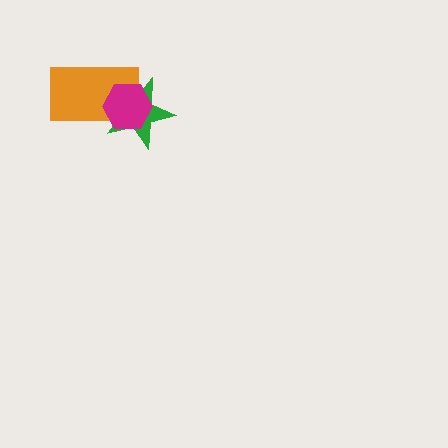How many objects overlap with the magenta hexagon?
2 objects overlap with the magenta hexagon.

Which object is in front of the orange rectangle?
The magenta hexagon is in front of the orange rectangle.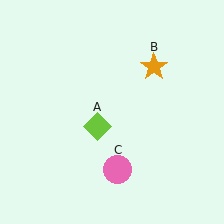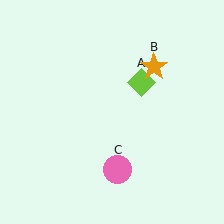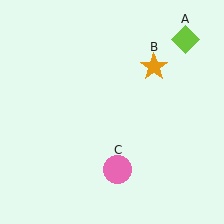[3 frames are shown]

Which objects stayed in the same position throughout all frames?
Orange star (object B) and pink circle (object C) remained stationary.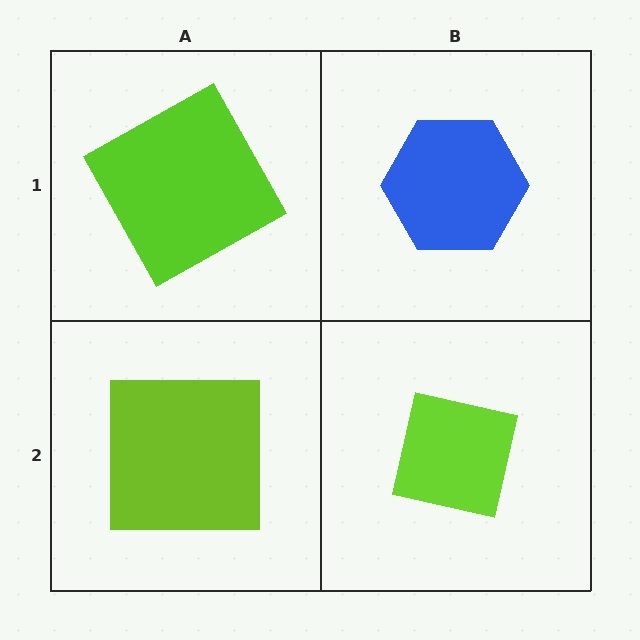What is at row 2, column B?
A lime square.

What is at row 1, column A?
A lime square.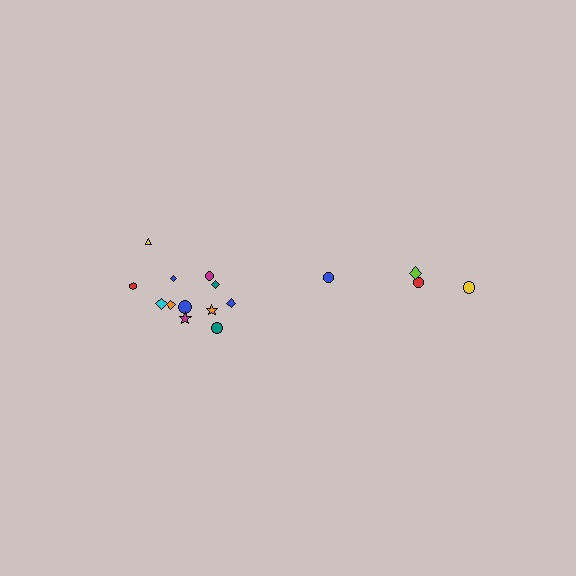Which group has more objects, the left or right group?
The left group.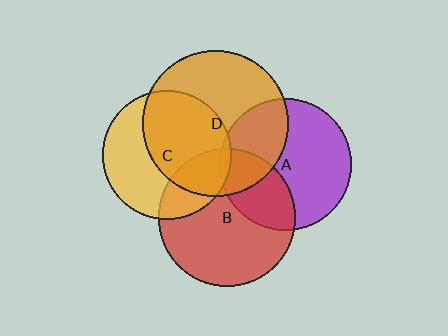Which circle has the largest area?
Circle D (orange).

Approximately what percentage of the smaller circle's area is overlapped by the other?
Approximately 25%.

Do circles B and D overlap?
Yes.